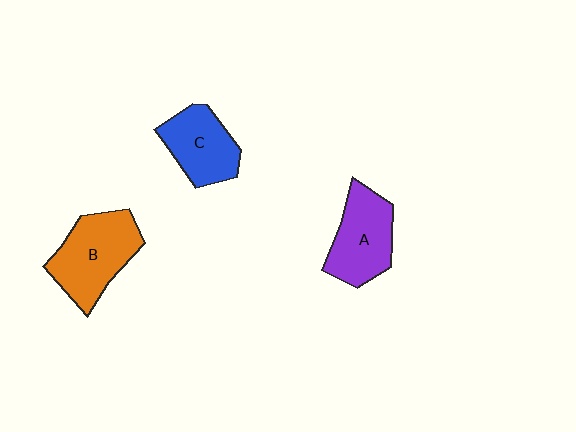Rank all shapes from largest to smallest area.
From largest to smallest: B (orange), A (purple), C (blue).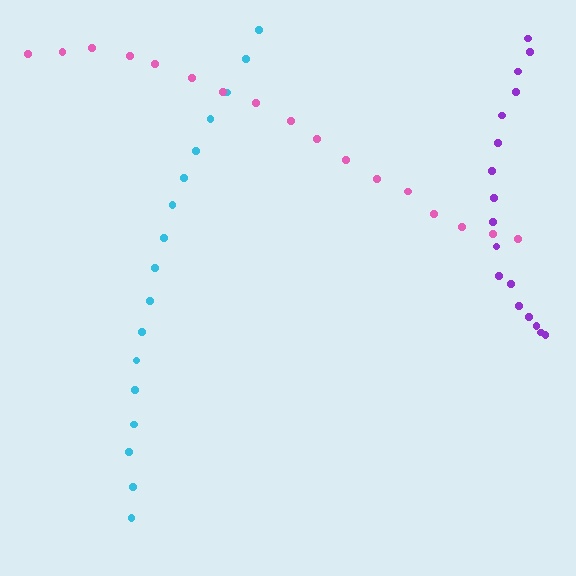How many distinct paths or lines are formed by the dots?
There are 3 distinct paths.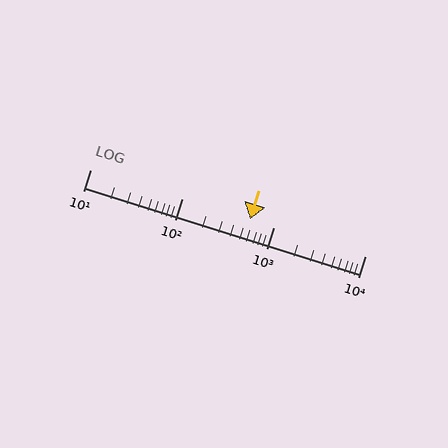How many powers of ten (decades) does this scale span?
The scale spans 3 decades, from 10 to 10000.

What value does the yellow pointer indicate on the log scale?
The pointer indicates approximately 560.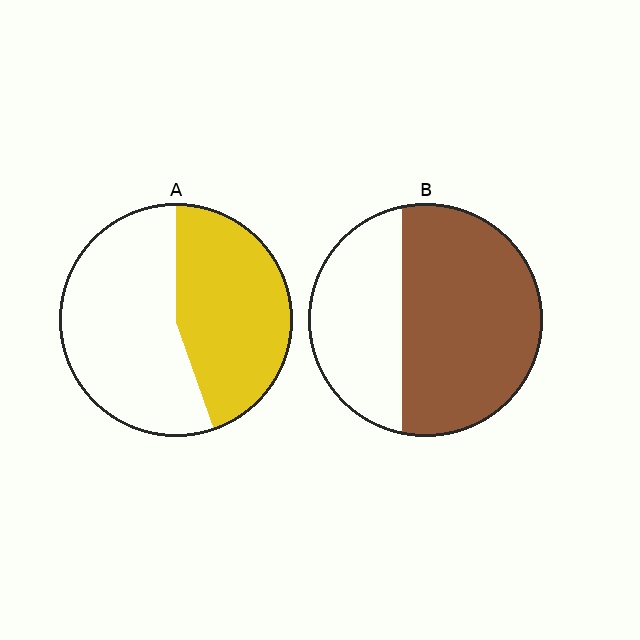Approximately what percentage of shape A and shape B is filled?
A is approximately 45% and B is approximately 65%.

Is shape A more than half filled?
No.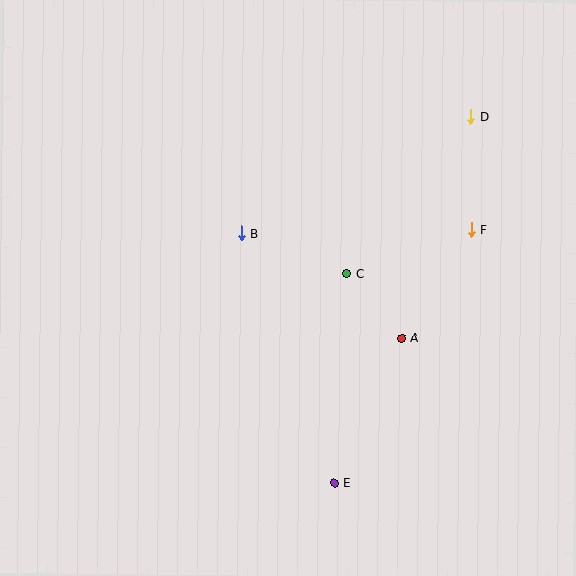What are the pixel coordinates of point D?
Point D is at (471, 117).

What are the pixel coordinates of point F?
Point F is at (471, 229).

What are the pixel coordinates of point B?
Point B is at (241, 233).